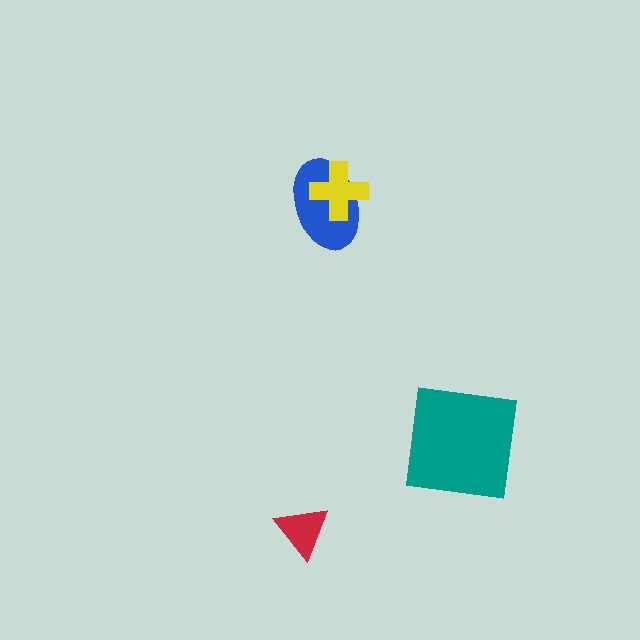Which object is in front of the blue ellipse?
The yellow cross is in front of the blue ellipse.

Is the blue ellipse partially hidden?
Yes, it is partially covered by another shape.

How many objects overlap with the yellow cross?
1 object overlaps with the yellow cross.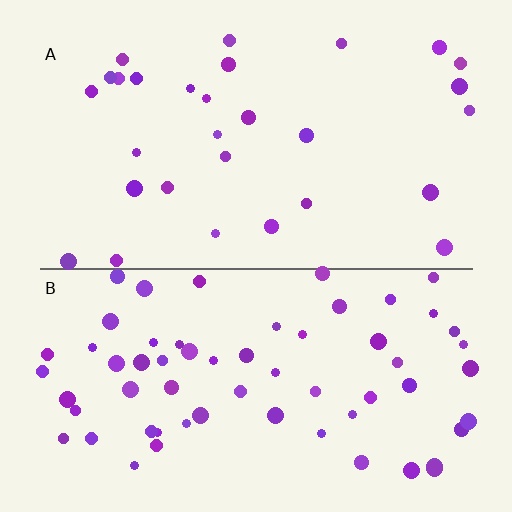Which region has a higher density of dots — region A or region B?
B (the bottom).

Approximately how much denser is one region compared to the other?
Approximately 2.1× — region B over region A.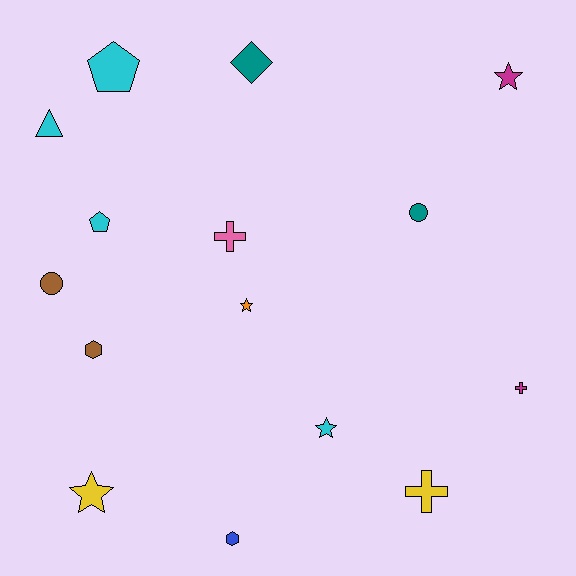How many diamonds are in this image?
There is 1 diamond.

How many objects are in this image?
There are 15 objects.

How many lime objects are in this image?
There are no lime objects.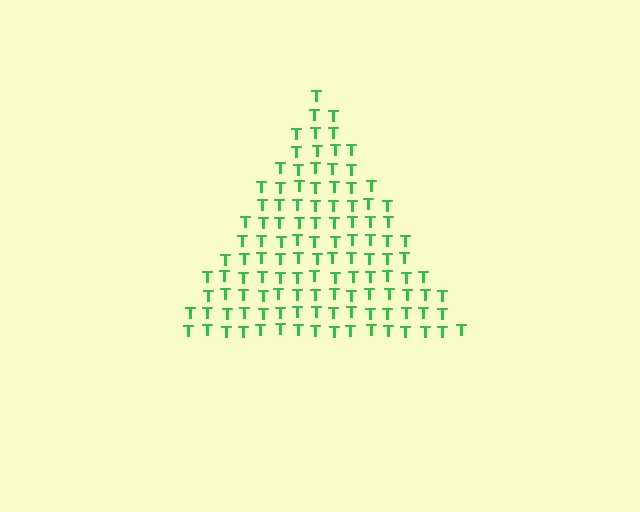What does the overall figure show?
The overall figure shows a triangle.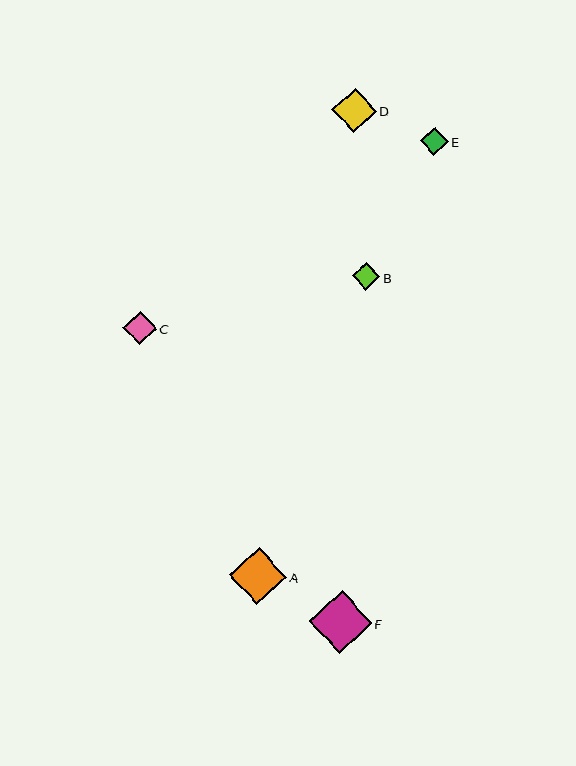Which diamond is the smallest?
Diamond B is the smallest with a size of approximately 28 pixels.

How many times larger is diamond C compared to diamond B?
Diamond C is approximately 1.2 times the size of diamond B.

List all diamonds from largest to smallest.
From largest to smallest: F, A, D, C, E, B.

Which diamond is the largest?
Diamond F is the largest with a size of approximately 62 pixels.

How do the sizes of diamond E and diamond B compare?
Diamond E and diamond B are approximately the same size.